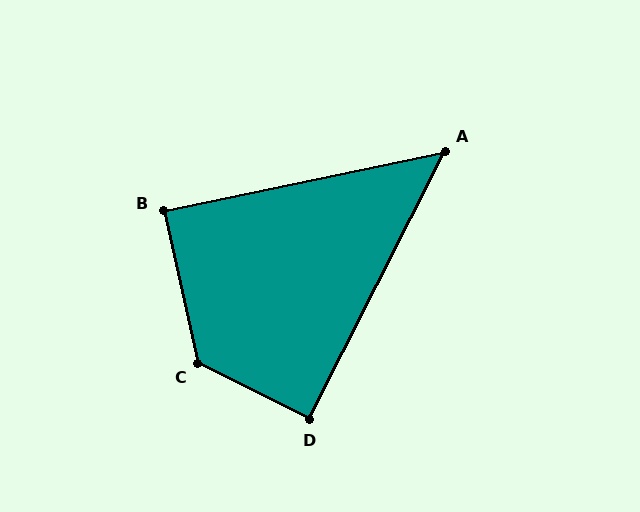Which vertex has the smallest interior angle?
A, at approximately 51 degrees.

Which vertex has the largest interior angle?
C, at approximately 129 degrees.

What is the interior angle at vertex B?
Approximately 89 degrees (approximately right).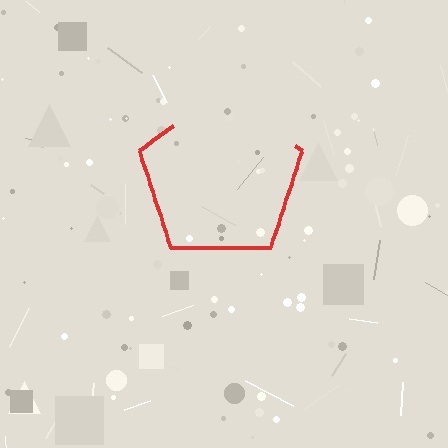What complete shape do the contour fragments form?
The contour fragments form a pentagon.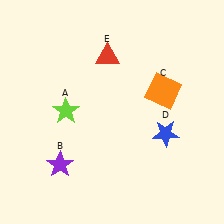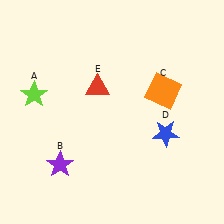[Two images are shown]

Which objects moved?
The objects that moved are: the lime star (A), the red triangle (E).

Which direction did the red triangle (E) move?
The red triangle (E) moved down.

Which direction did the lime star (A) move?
The lime star (A) moved left.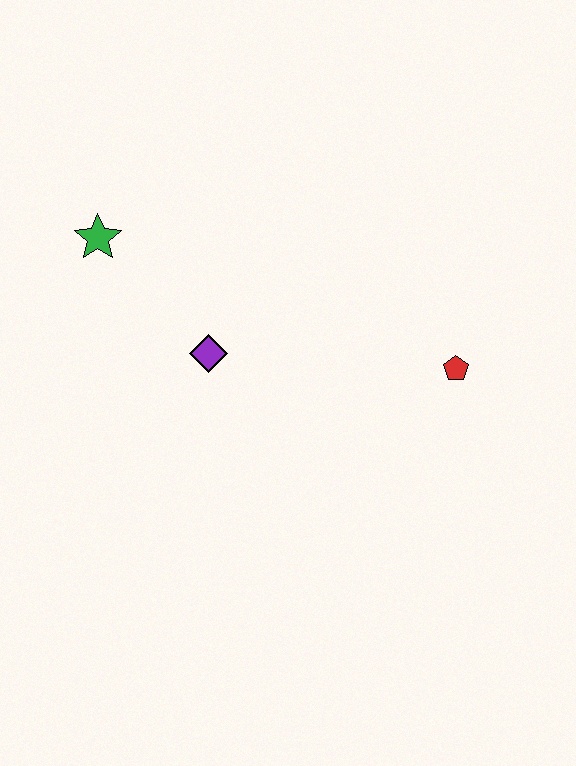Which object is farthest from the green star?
The red pentagon is farthest from the green star.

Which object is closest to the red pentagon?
The purple diamond is closest to the red pentagon.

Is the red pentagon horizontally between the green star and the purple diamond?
No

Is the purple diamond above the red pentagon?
Yes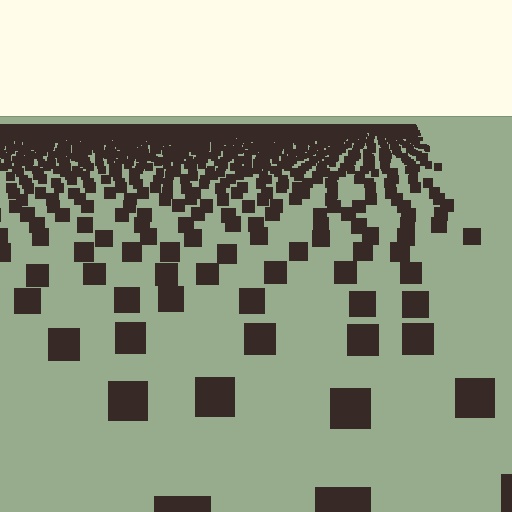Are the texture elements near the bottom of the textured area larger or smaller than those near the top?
Larger. Near the bottom, elements are closer to the viewer and appear at a bigger on-screen size.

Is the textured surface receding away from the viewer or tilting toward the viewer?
The surface is receding away from the viewer. Texture elements get smaller and denser toward the top.